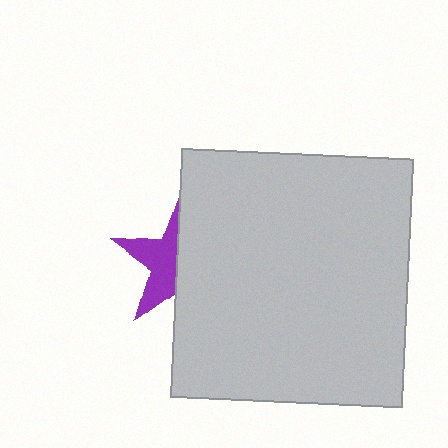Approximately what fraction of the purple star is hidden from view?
Roughly 55% of the purple star is hidden behind the light gray rectangle.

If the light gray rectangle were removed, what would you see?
You would see the complete purple star.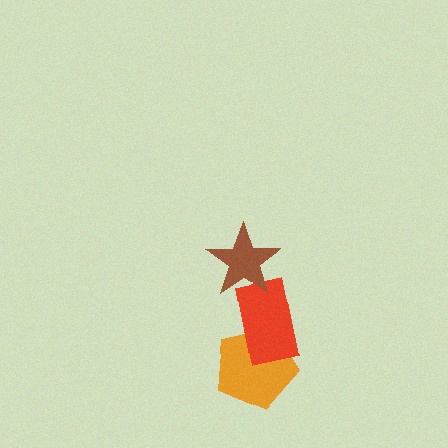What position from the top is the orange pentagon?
The orange pentagon is 3rd from the top.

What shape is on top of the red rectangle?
The brown star is on top of the red rectangle.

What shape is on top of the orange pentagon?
The red rectangle is on top of the orange pentagon.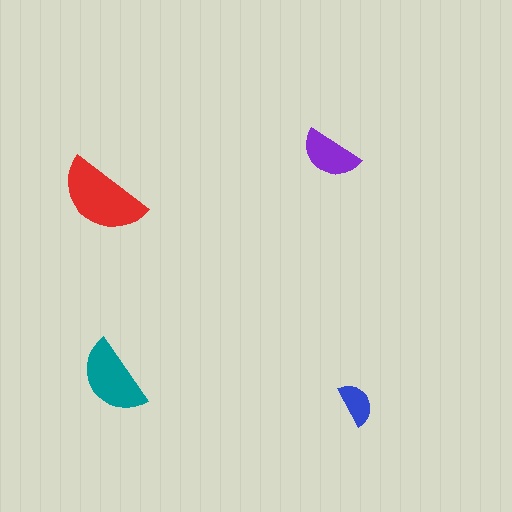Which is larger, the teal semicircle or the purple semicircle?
The teal one.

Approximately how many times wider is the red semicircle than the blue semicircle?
About 2 times wider.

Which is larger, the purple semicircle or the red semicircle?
The red one.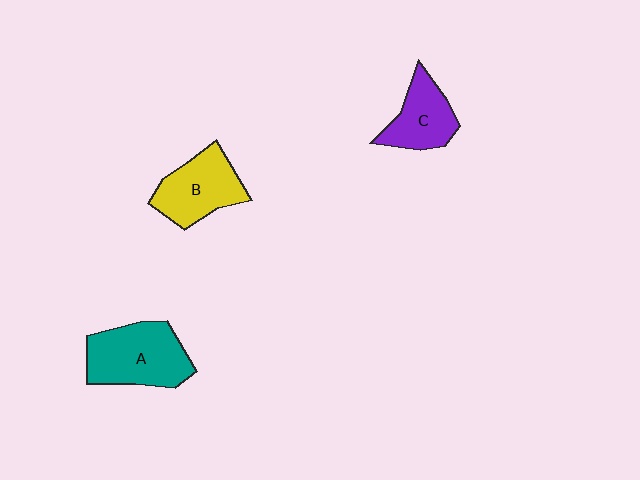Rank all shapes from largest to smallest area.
From largest to smallest: A (teal), B (yellow), C (purple).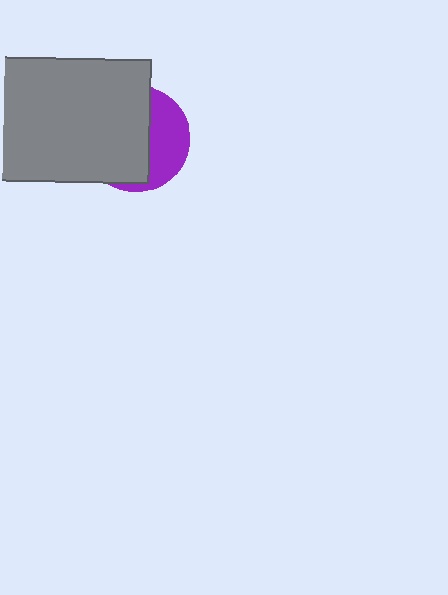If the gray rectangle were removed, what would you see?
You would see the complete purple circle.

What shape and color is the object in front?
The object in front is a gray rectangle.